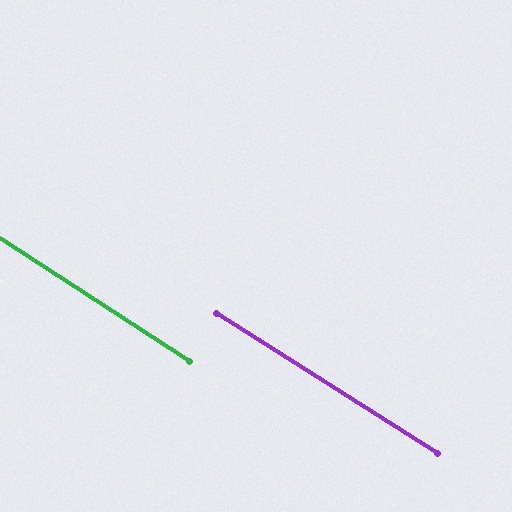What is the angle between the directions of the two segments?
Approximately 1 degree.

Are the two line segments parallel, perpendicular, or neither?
Parallel — their directions differ by only 0.6°.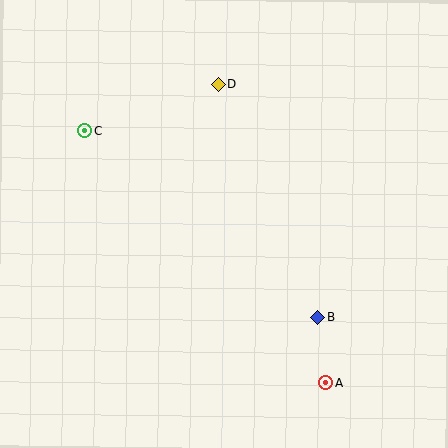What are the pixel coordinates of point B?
Point B is at (317, 317).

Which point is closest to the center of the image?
Point B at (317, 317) is closest to the center.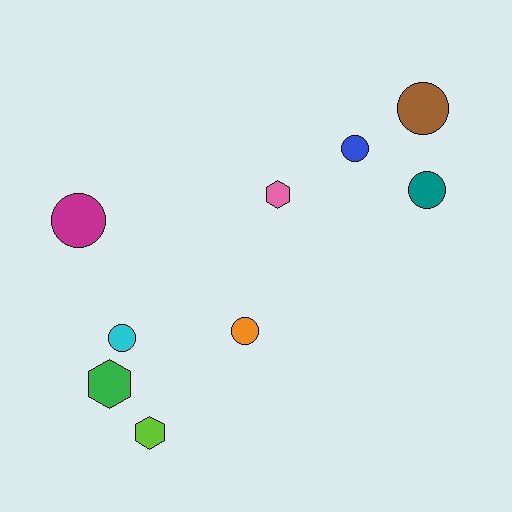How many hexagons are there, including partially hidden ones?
There are 3 hexagons.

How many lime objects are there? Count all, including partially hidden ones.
There is 1 lime object.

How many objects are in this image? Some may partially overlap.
There are 9 objects.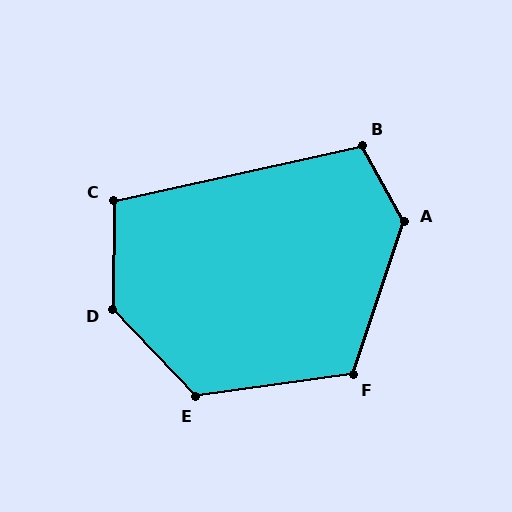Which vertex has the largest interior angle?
D, at approximately 136 degrees.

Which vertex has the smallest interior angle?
C, at approximately 103 degrees.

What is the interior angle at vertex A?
Approximately 132 degrees (obtuse).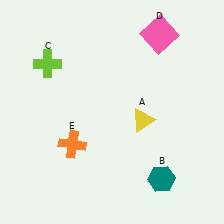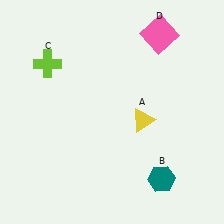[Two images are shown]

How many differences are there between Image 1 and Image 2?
There is 1 difference between the two images.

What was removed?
The orange cross (E) was removed in Image 2.